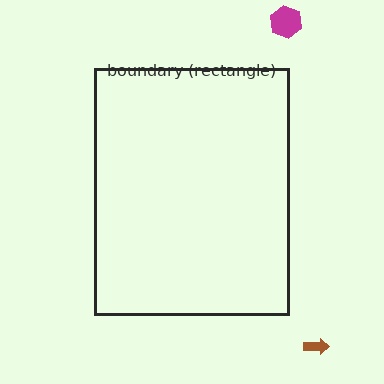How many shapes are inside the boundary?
0 inside, 2 outside.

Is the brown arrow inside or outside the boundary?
Outside.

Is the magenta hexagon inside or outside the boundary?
Outside.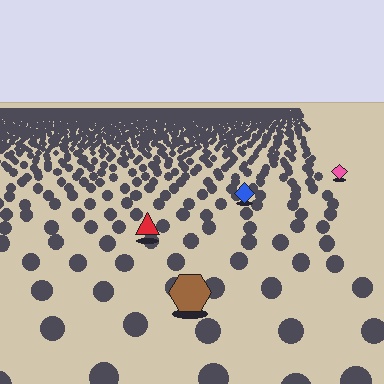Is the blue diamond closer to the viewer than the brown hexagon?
No. The brown hexagon is closer — you can tell from the texture gradient: the ground texture is coarser near it.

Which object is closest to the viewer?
The brown hexagon is closest. The texture marks near it are larger and more spread out.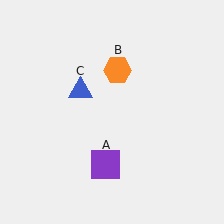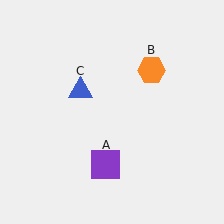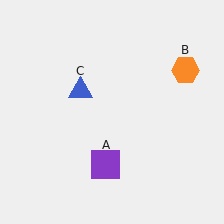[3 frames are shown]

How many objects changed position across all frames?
1 object changed position: orange hexagon (object B).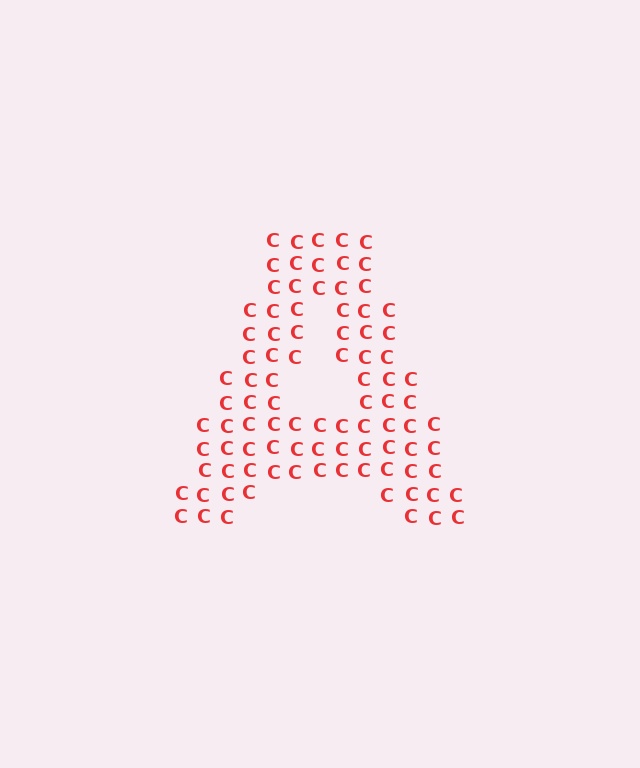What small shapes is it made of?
It is made of small letter C's.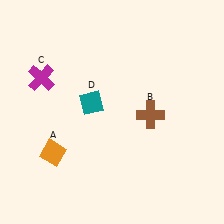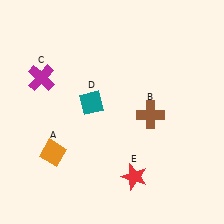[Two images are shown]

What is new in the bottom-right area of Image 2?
A red star (E) was added in the bottom-right area of Image 2.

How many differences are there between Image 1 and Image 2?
There is 1 difference between the two images.